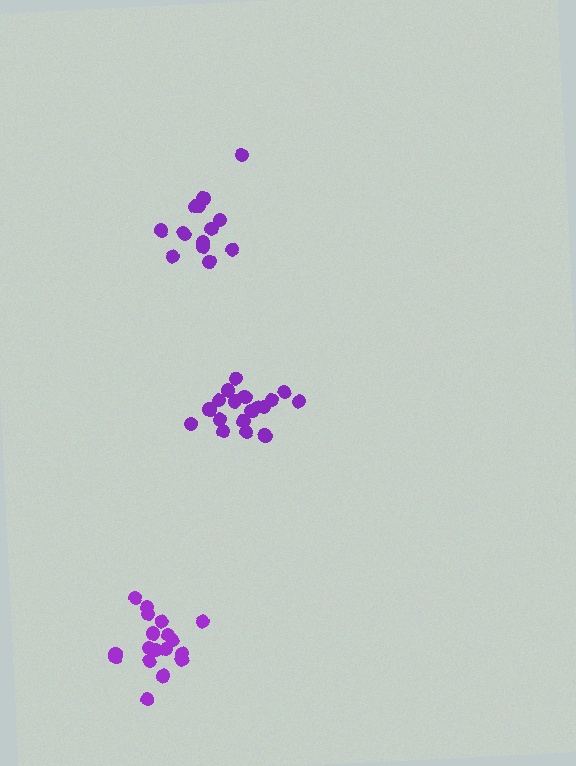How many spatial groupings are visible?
There are 3 spatial groupings.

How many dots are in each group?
Group 1: 18 dots, Group 2: 18 dots, Group 3: 15 dots (51 total).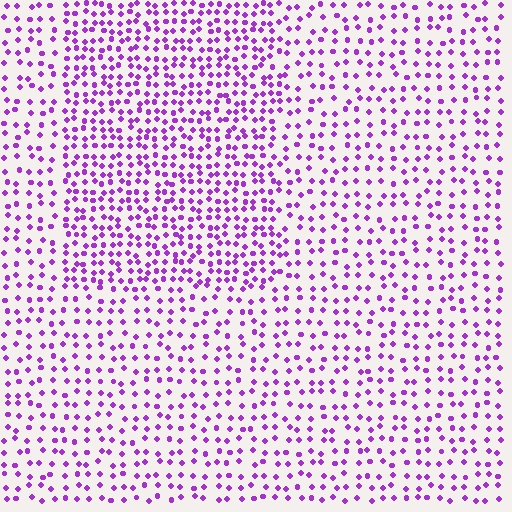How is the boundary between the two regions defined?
The boundary is defined by a change in element density (approximately 1.7x ratio). All elements are the same color, size, and shape.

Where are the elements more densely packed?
The elements are more densely packed inside the rectangle boundary.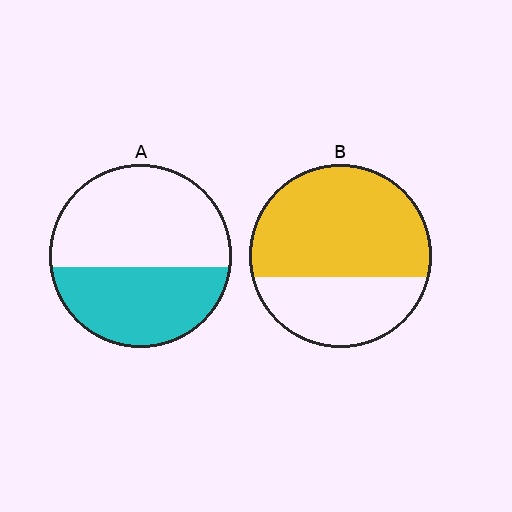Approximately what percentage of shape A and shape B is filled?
A is approximately 40% and B is approximately 65%.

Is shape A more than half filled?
No.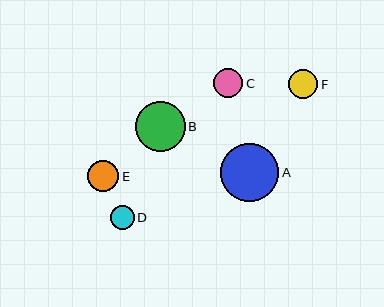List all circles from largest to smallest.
From largest to smallest: A, B, E, F, C, D.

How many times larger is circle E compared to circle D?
Circle E is approximately 1.3 times the size of circle D.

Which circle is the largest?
Circle A is the largest with a size of approximately 58 pixels.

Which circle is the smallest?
Circle D is the smallest with a size of approximately 24 pixels.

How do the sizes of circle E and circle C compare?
Circle E and circle C are approximately the same size.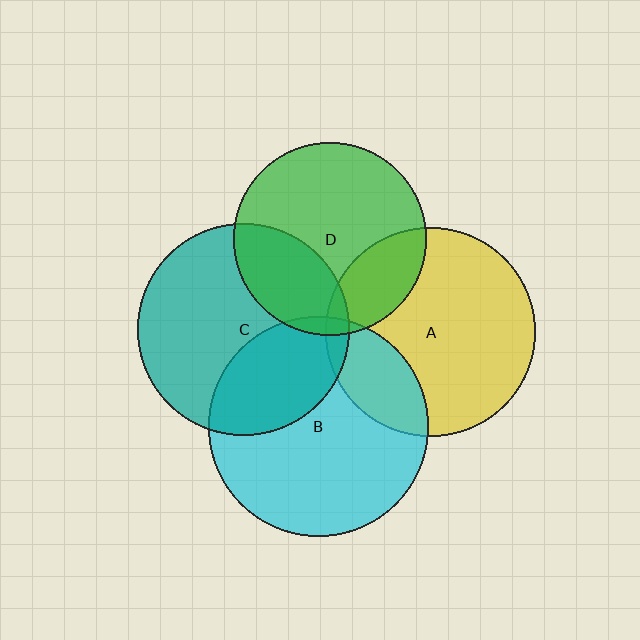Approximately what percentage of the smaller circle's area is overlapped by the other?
Approximately 5%.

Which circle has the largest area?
Circle B (cyan).